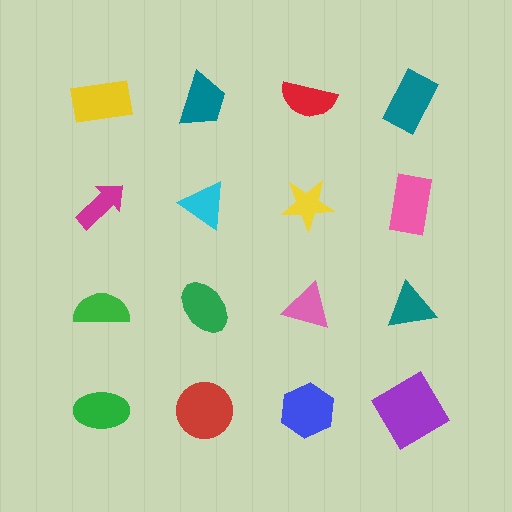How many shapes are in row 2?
4 shapes.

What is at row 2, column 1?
A magenta arrow.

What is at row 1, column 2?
A teal trapezoid.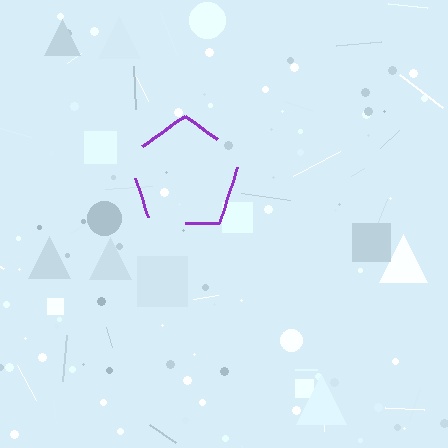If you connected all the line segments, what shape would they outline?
They would outline a pentagon.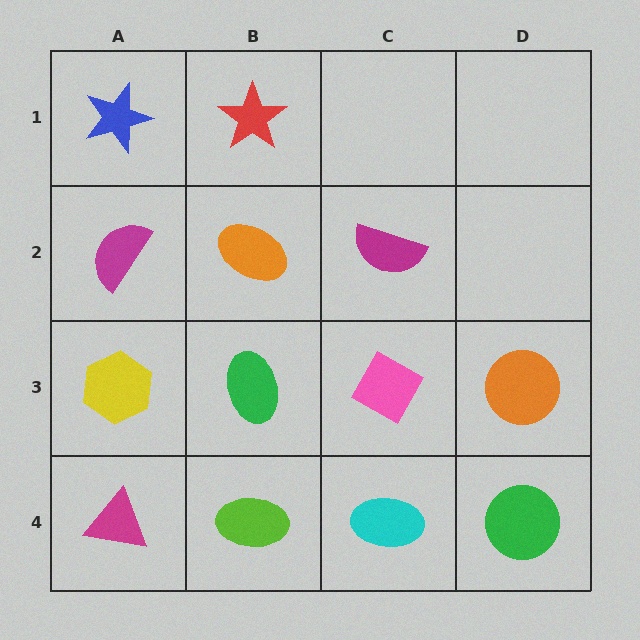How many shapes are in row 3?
4 shapes.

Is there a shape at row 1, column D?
No, that cell is empty.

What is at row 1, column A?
A blue star.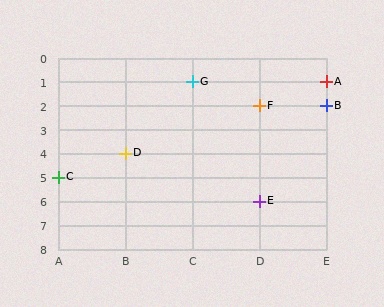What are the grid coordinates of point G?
Point G is at grid coordinates (C, 1).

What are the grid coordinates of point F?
Point F is at grid coordinates (D, 2).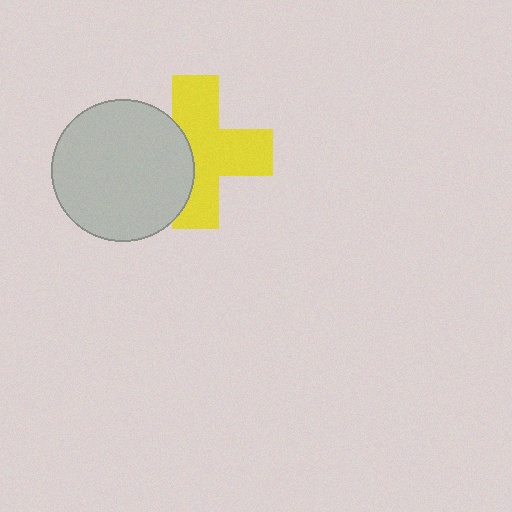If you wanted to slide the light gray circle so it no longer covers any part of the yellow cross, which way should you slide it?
Slide it left — that is the most direct way to separate the two shapes.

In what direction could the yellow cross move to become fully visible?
The yellow cross could move right. That would shift it out from behind the light gray circle entirely.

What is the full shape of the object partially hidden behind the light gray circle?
The partially hidden object is a yellow cross.